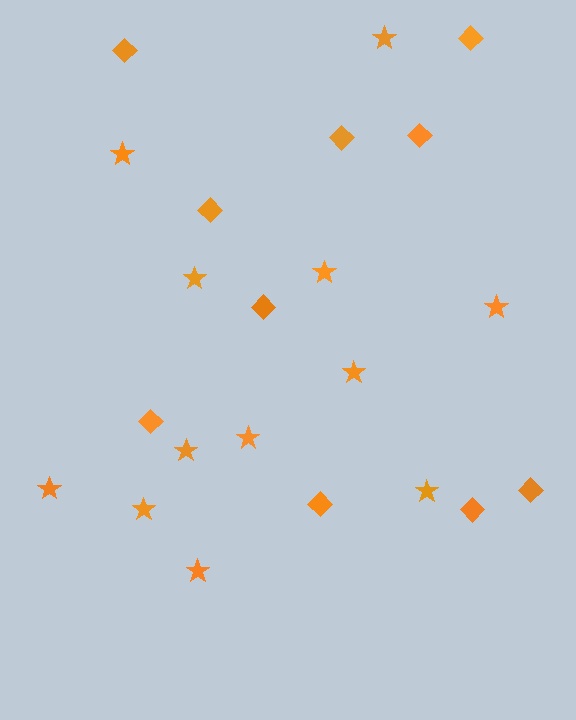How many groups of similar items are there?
There are 2 groups: one group of diamonds (10) and one group of stars (12).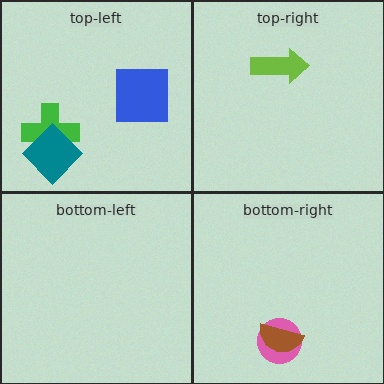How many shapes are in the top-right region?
1.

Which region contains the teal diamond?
The top-left region.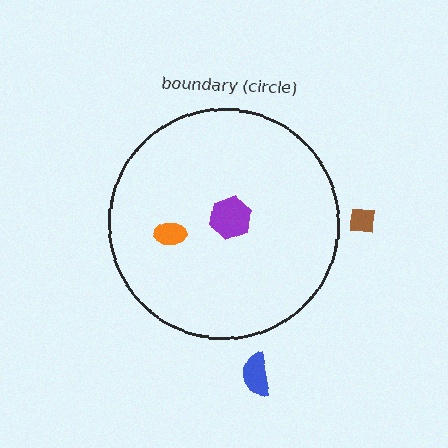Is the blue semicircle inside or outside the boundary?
Outside.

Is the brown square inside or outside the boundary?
Outside.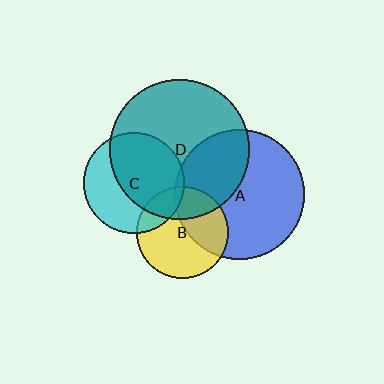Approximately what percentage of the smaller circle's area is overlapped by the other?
Approximately 35%.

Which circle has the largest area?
Circle D (teal).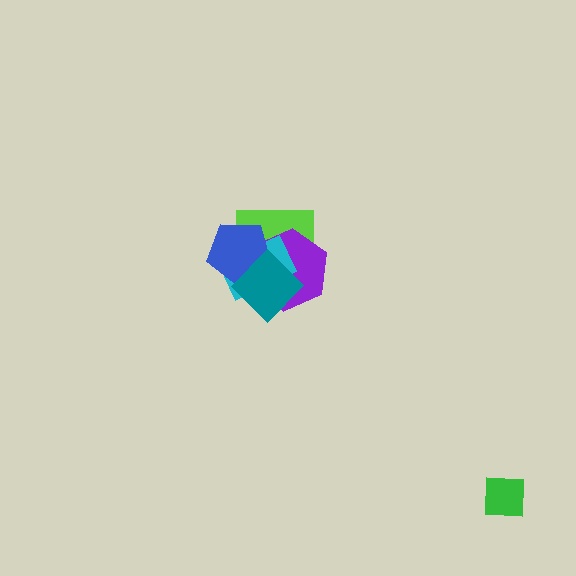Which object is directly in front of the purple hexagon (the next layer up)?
The cyan rectangle is directly in front of the purple hexagon.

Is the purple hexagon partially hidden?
Yes, it is partially covered by another shape.